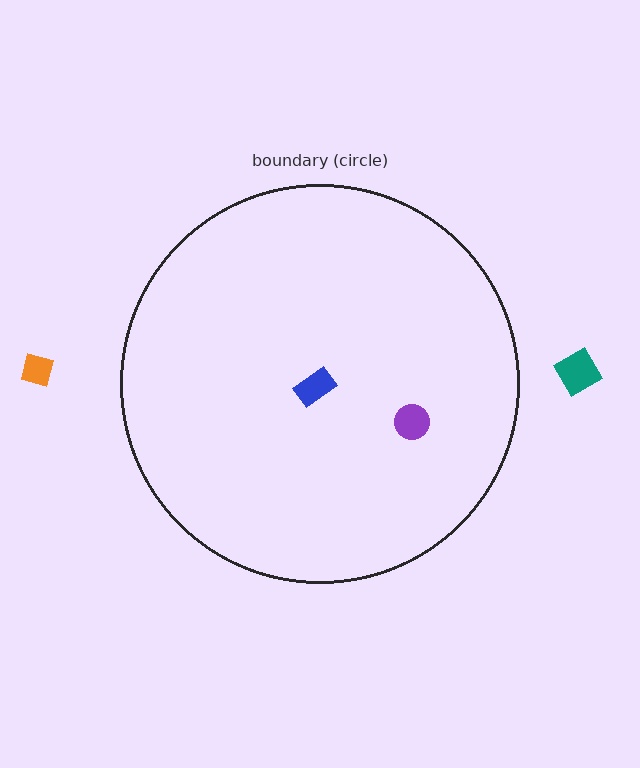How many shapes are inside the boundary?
2 inside, 2 outside.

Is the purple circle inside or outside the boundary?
Inside.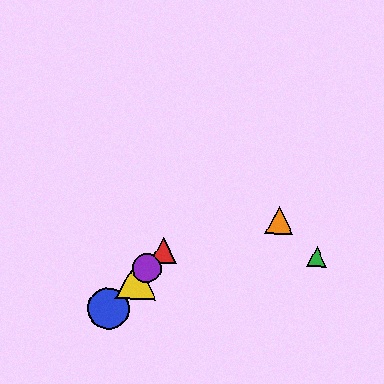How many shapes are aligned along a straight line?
4 shapes (the red triangle, the blue circle, the yellow triangle, the purple circle) are aligned along a straight line.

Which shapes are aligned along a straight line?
The red triangle, the blue circle, the yellow triangle, the purple circle are aligned along a straight line.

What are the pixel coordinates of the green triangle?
The green triangle is at (317, 257).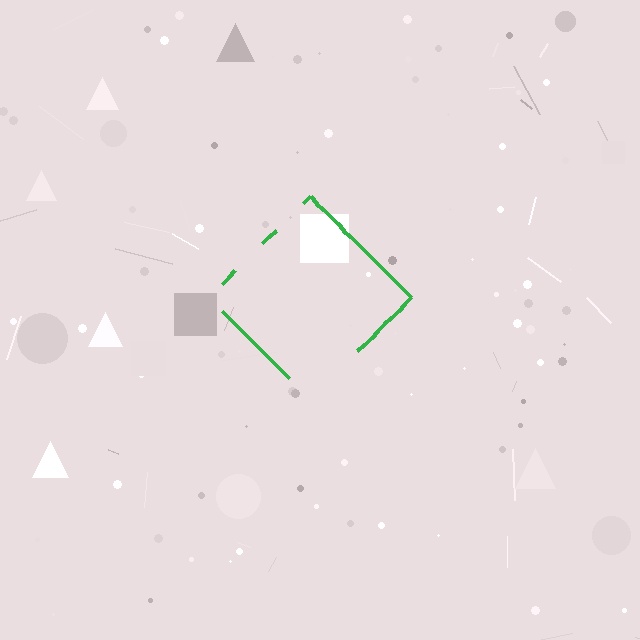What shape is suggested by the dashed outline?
The dashed outline suggests a diamond.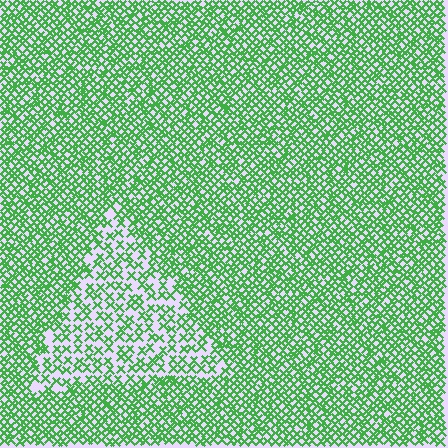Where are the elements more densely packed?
The elements are more densely packed outside the triangle boundary.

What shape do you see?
I see a triangle.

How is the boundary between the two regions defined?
The boundary is defined by a change in element density (approximately 1.9x ratio). All elements are the same color, size, and shape.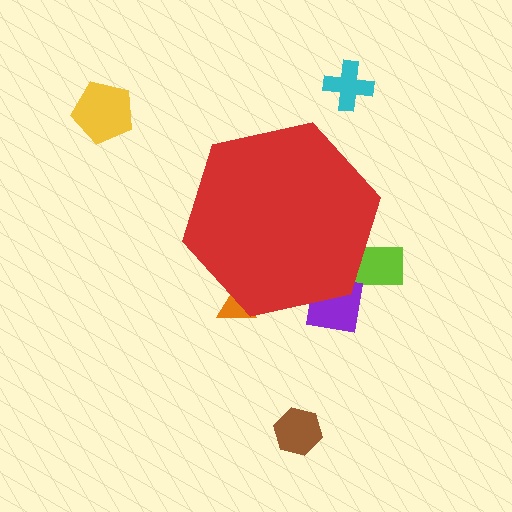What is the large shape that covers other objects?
A red hexagon.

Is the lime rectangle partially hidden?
Yes, the lime rectangle is partially hidden behind the red hexagon.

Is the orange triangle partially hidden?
Yes, the orange triangle is partially hidden behind the red hexagon.